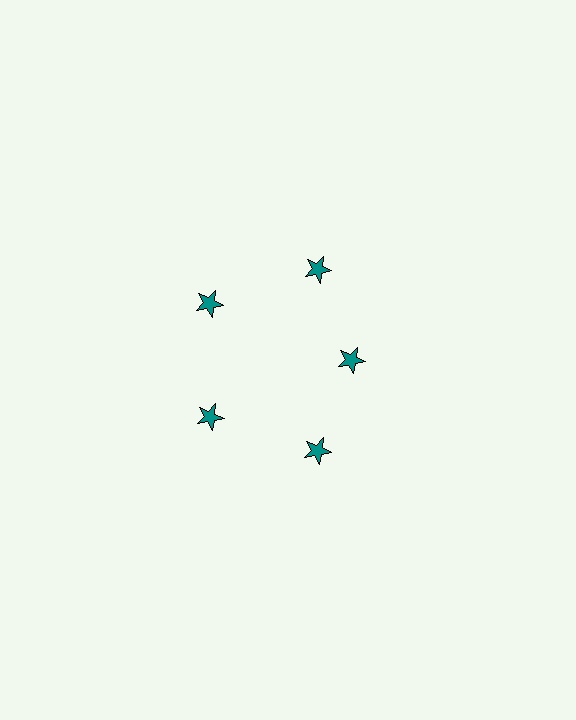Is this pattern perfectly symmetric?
No. The 5 teal stars are arranged in a ring, but one element near the 3 o'clock position is pulled inward toward the center, breaking the 5-fold rotational symmetry.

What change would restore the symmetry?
The symmetry would be restored by moving it outward, back onto the ring so that all 5 stars sit at equal angles and equal distance from the center.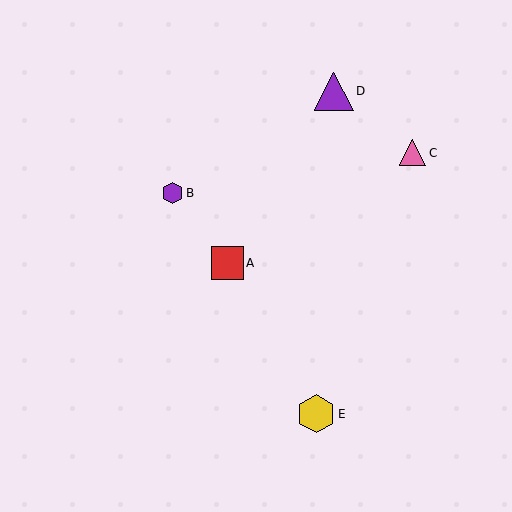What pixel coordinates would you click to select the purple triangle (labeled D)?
Click at (334, 91) to select the purple triangle D.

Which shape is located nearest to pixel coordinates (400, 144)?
The pink triangle (labeled C) at (413, 153) is nearest to that location.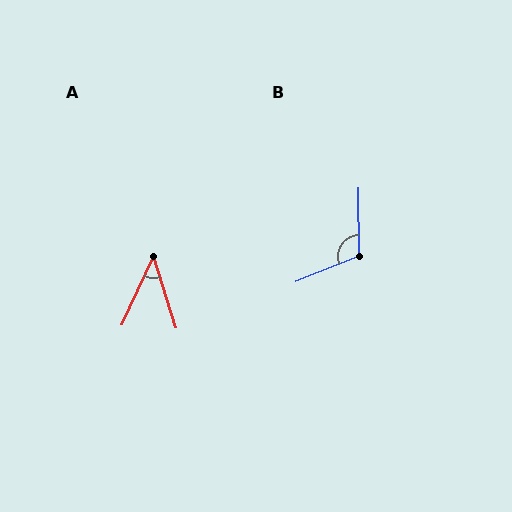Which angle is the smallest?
A, at approximately 42 degrees.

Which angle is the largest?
B, at approximately 111 degrees.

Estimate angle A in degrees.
Approximately 42 degrees.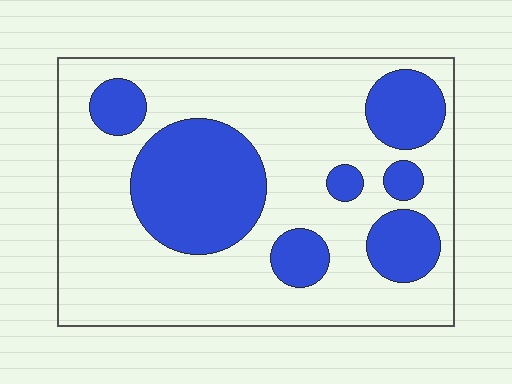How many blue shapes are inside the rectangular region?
7.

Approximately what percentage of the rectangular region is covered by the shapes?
Approximately 30%.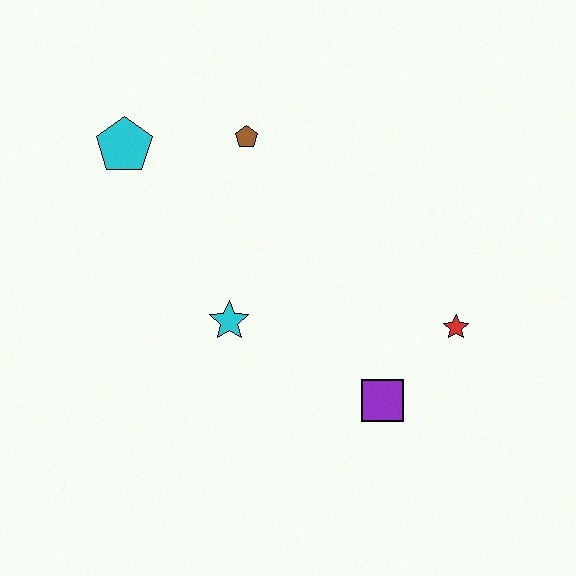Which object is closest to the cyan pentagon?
The brown pentagon is closest to the cyan pentagon.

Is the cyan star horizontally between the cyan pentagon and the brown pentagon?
Yes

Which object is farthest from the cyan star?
The red star is farthest from the cyan star.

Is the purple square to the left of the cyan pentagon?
No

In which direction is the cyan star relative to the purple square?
The cyan star is to the left of the purple square.